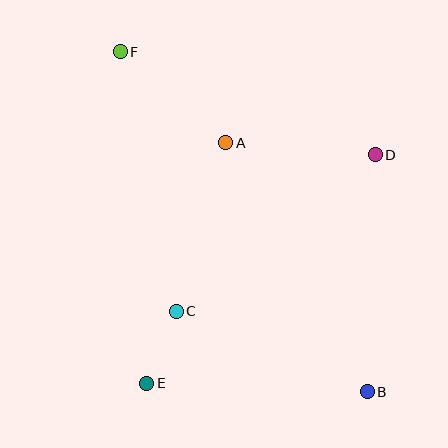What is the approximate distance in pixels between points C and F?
The distance between C and F is approximately 265 pixels.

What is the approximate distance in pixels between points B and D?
The distance between B and D is approximately 237 pixels.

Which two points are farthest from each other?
Points B and F are farthest from each other.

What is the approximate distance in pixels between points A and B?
The distance between A and B is approximately 287 pixels.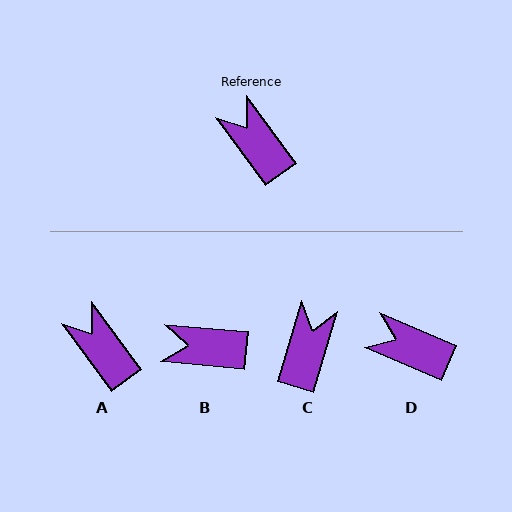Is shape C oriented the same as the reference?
No, it is off by about 53 degrees.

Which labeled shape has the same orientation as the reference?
A.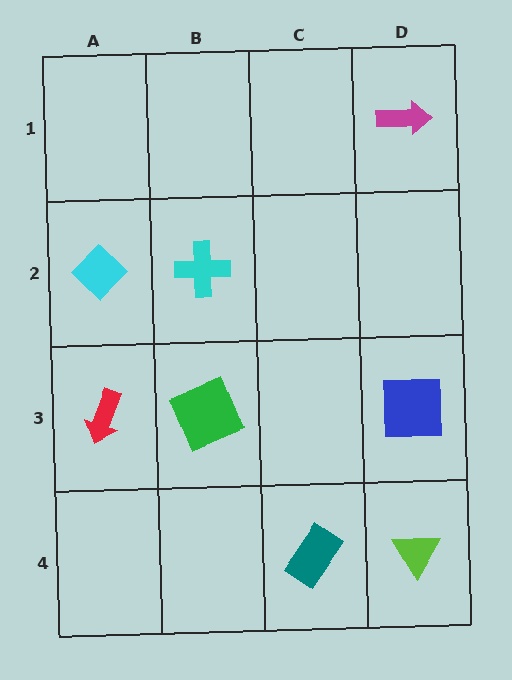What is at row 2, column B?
A cyan cross.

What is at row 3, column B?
A green square.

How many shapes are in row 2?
2 shapes.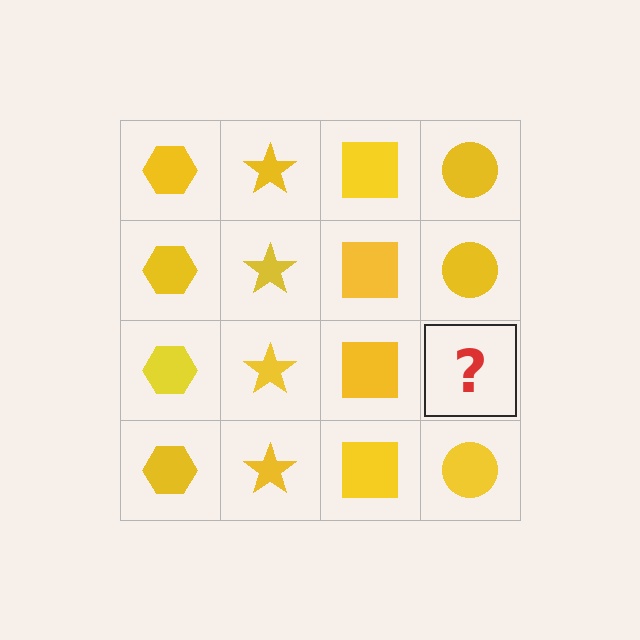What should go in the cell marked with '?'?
The missing cell should contain a yellow circle.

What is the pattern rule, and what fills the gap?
The rule is that each column has a consistent shape. The gap should be filled with a yellow circle.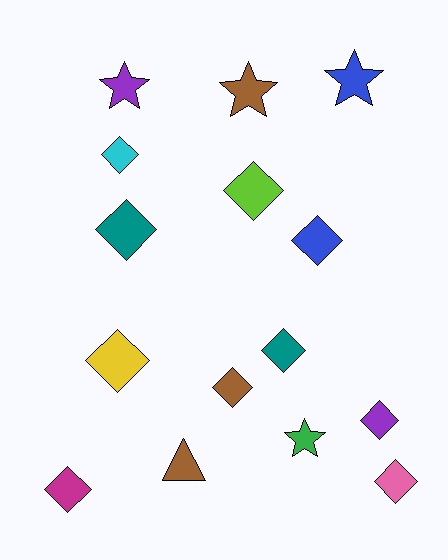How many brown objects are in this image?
There are 3 brown objects.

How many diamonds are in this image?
There are 10 diamonds.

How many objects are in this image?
There are 15 objects.